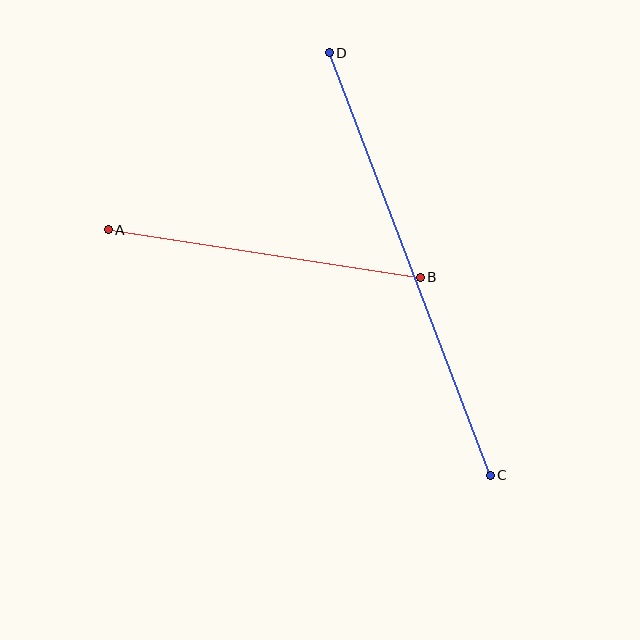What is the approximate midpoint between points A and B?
The midpoint is at approximately (264, 253) pixels.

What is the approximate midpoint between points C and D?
The midpoint is at approximately (410, 264) pixels.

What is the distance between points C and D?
The distance is approximately 452 pixels.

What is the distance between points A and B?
The distance is approximately 316 pixels.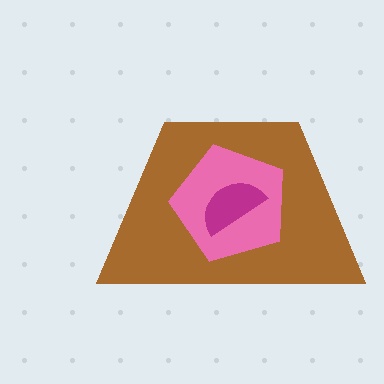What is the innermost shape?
The magenta semicircle.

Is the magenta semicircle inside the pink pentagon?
Yes.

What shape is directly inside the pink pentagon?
The magenta semicircle.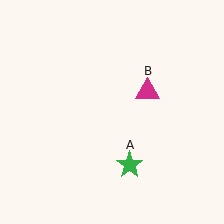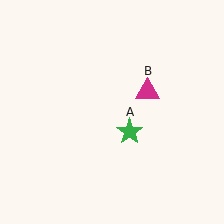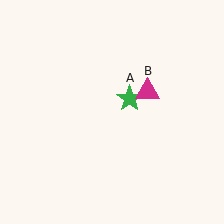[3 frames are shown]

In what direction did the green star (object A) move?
The green star (object A) moved up.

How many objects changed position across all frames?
1 object changed position: green star (object A).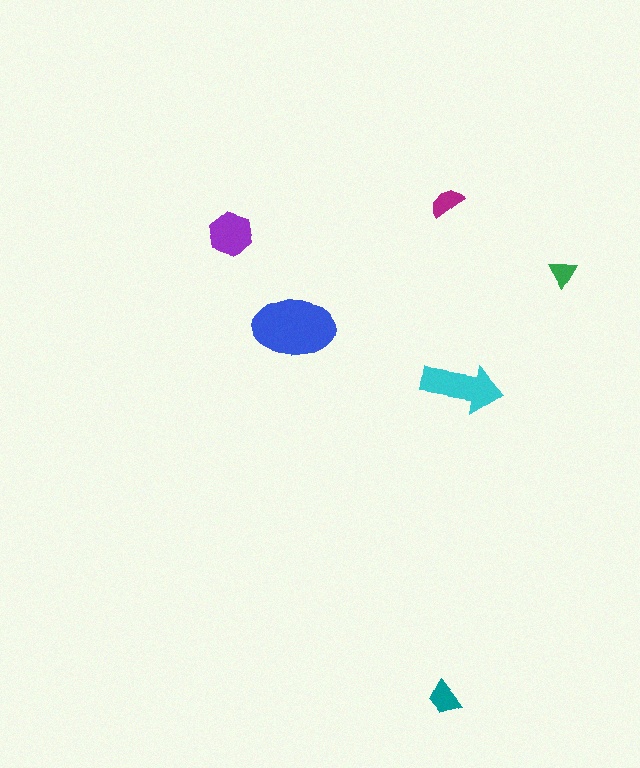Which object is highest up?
The magenta semicircle is topmost.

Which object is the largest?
The blue ellipse.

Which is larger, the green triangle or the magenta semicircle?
The magenta semicircle.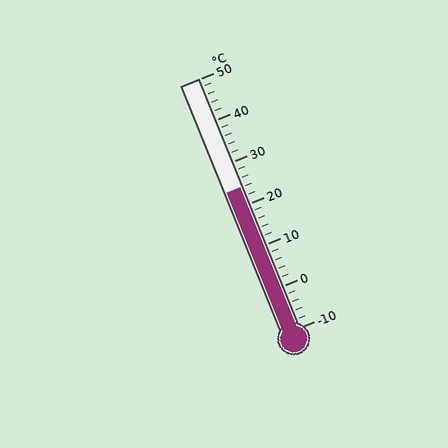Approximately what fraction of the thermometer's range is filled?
The thermometer is filled to approximately 55% of its range.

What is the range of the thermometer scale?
The thermometer scale ranges from -10°C to 50°C.